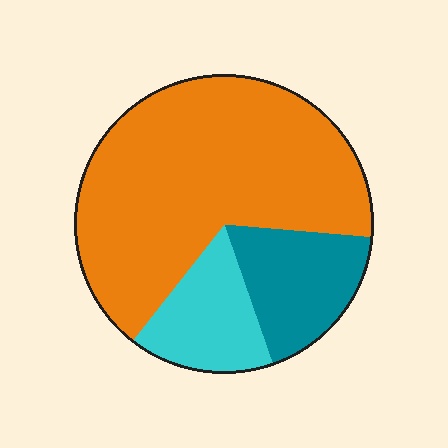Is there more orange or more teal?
Orange.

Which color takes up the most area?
Orange, at roughly 65%.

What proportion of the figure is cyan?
Cyan covers 16% of the figure.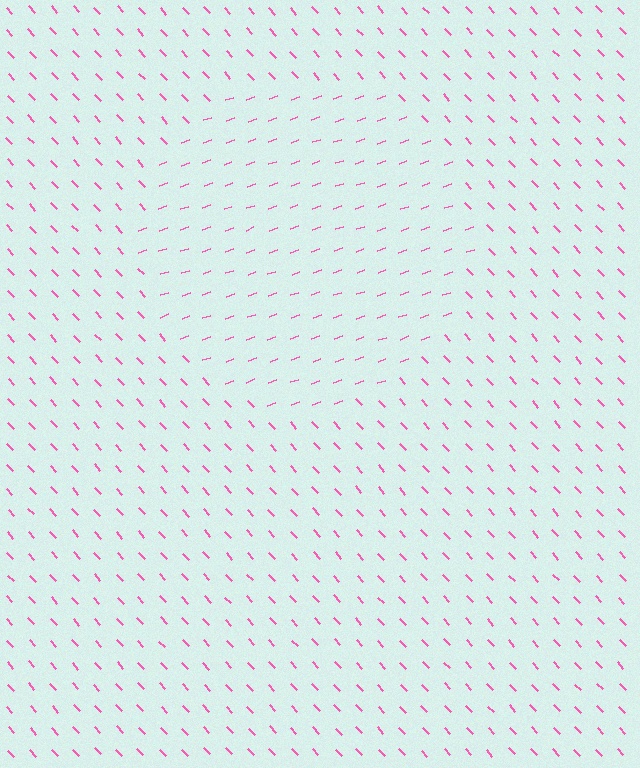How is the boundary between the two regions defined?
The boundary is defined purely by a change in line orientation (approximately 68 degrees difference). All lines are the same color and thickness.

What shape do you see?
I see a circle.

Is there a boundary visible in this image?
Yes, there is a texture boundary formed by a change in line orientation.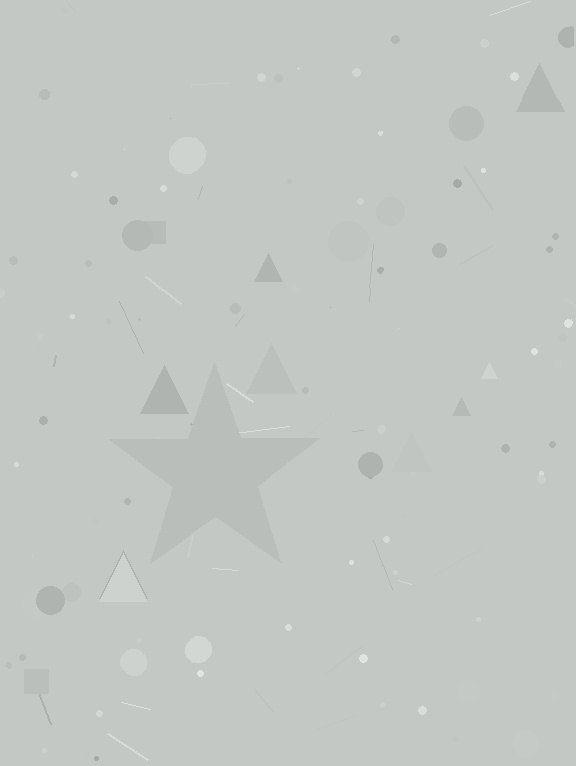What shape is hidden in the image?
A star is hidden in the image.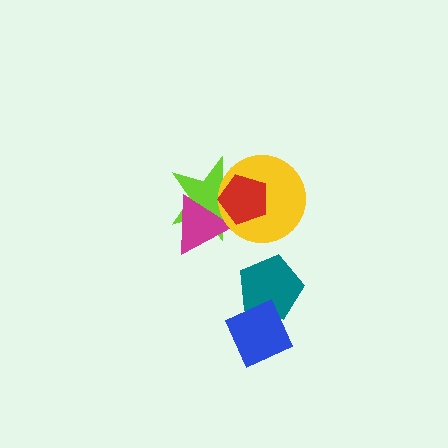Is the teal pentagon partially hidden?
Yes, it is partially covered by another shape.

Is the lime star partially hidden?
Yes, it is partially covered by another shape.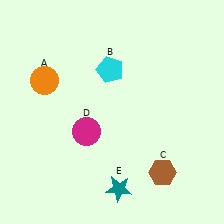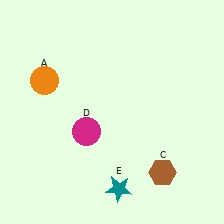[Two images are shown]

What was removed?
The cyan pentagon (B) was removed in Image 2.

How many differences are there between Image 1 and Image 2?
There is 1 difference between the two images.